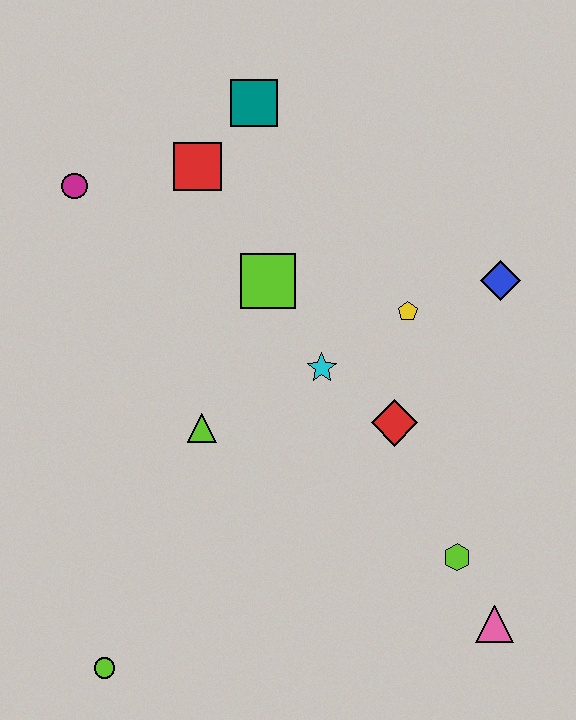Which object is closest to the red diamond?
The cyan star is closest to the red diamond.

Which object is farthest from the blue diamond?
The lime circle is farthest from the blue diamond.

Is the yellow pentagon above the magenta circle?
No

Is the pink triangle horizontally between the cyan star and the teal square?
No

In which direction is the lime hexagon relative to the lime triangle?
The lime hexagon is to the right of the lime triangle.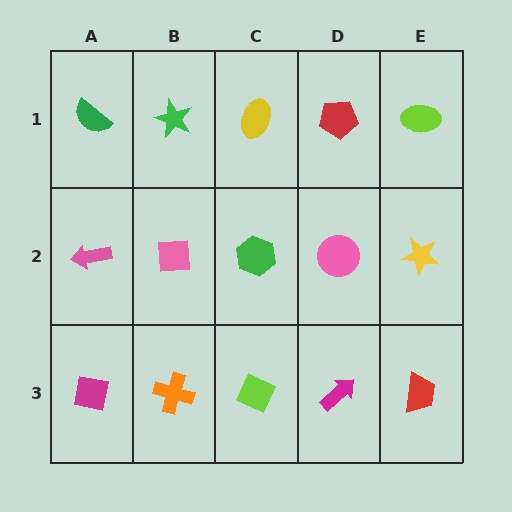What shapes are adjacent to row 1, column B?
A pink square (row 2, column B), a green semicircle (row 1, column A), a yellow ellipse (row 1, column C).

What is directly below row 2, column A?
A magenta square.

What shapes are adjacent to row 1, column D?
A pink circle (row 2, column D), a yellow ellipse (row 1, column C), a lime ellipse (row 1, column E).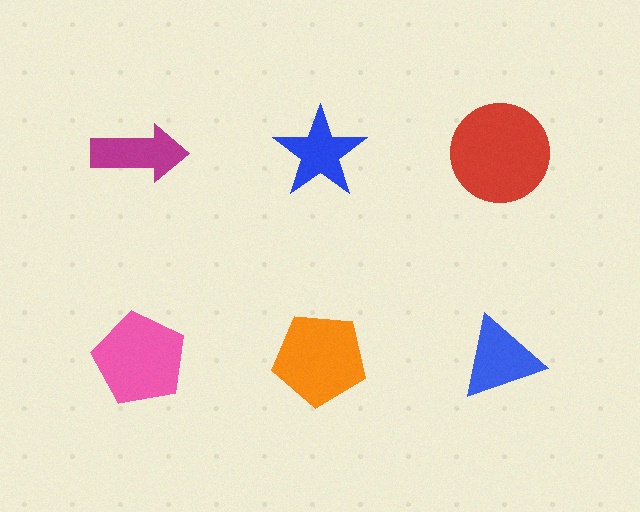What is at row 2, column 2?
An orange pentagon.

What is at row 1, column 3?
A red circle.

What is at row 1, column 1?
A magenta arrow.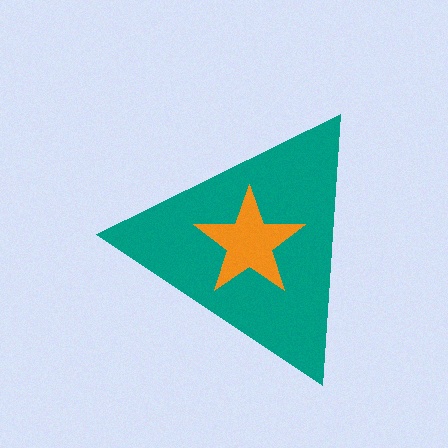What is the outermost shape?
The teal triangle.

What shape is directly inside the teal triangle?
The orange star.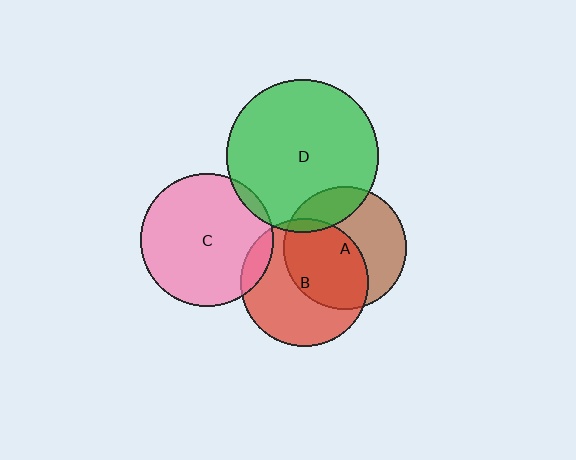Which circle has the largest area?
Circle D (green).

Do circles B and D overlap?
Yes.